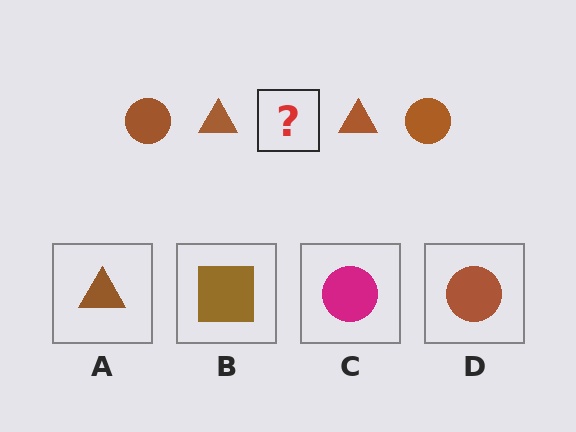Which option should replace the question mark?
Option D.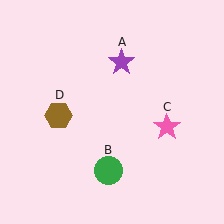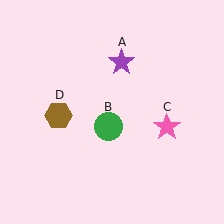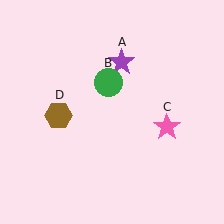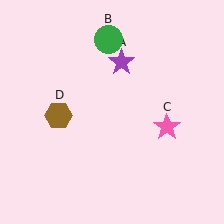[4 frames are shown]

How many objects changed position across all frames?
1 object changed position: green circle (object B).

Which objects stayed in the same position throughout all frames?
Purple star (object A) and pink star (object C) and brown hexagon (object D) remained stationary.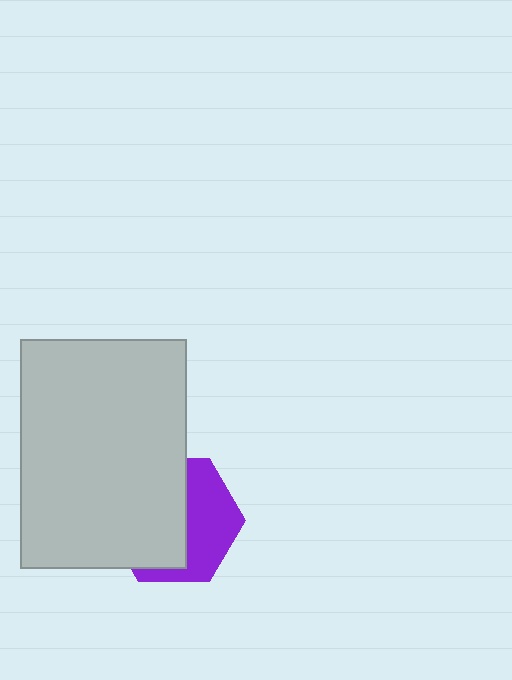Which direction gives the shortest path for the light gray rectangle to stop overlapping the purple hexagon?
Moving left gives the shortest separation.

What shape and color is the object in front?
The object in front is a light gray rectangle.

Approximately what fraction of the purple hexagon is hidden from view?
Roughly 58% of the purple hexagon is hidden behind the light gray rectangle.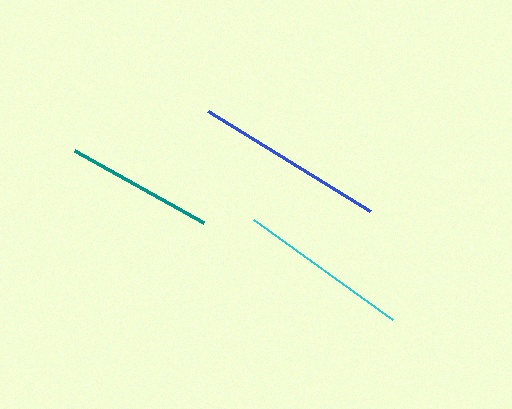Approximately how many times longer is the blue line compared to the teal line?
The blue line is approximately 1.3 times the length of the teal line.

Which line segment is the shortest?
The teal line is the shortest at approximately 148 pixels.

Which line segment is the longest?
The blue line is the longest at approximately 190 pixels.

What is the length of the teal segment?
The teal segment is approximately 148 pixels long.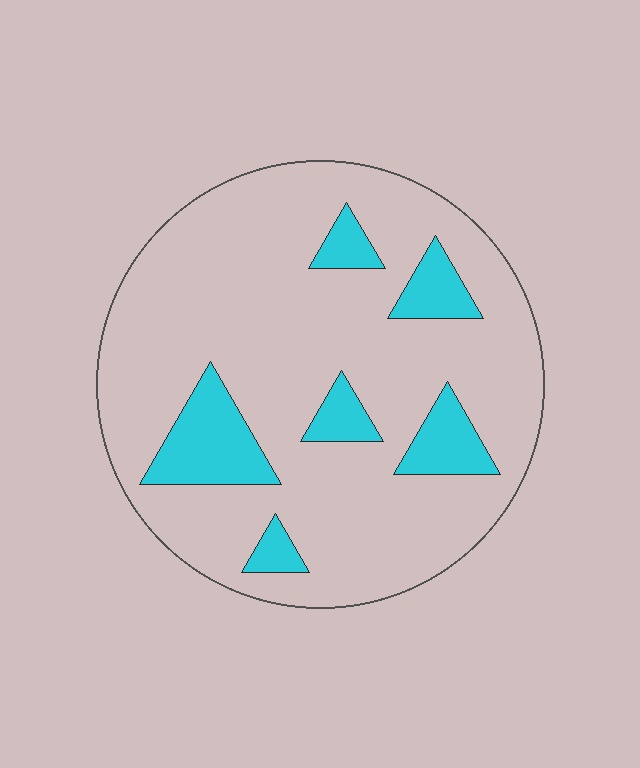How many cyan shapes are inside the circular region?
6.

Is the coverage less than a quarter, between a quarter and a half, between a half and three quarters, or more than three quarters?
Less than a quarter.